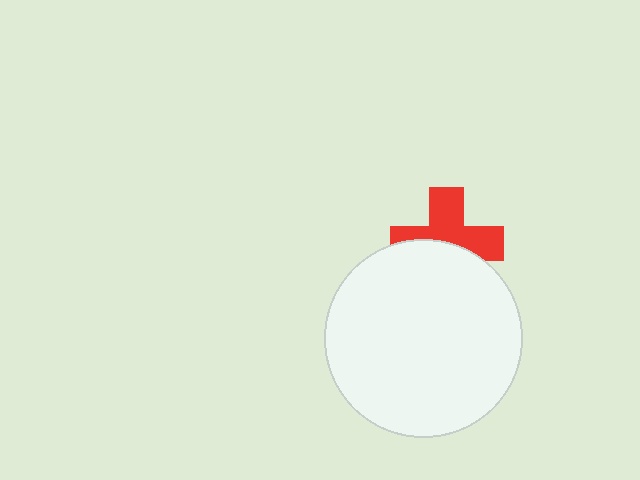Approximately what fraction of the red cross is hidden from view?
Roughly 45% of the red cross is hidden behind the white circle.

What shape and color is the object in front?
The object in front is a white circle.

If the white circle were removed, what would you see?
You would see the complete red cross.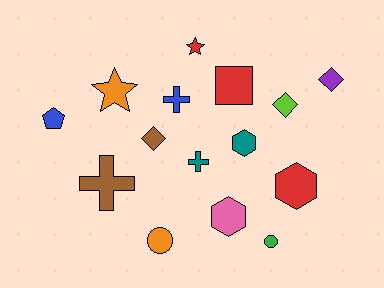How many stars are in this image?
There are 2 stars.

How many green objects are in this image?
There is 1 green object.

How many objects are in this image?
There are 15 objects.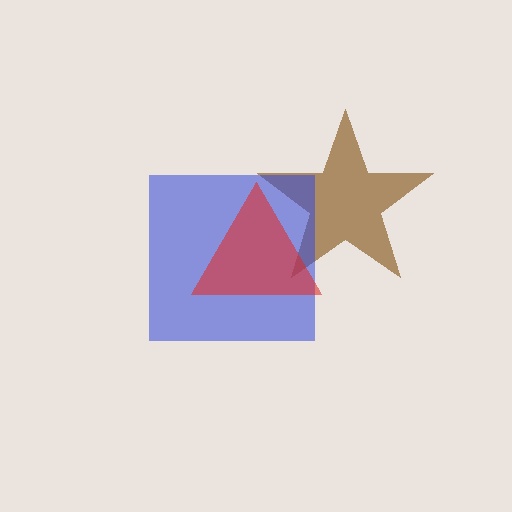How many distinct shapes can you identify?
There are 3 distinct shapes: a brown star, a blue square, a red triangle.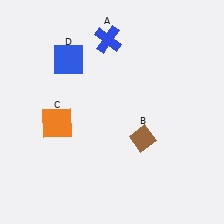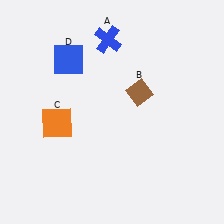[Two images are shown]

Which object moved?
The brown diamond (B) moved up.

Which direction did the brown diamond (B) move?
The brown diamond (B) moved up.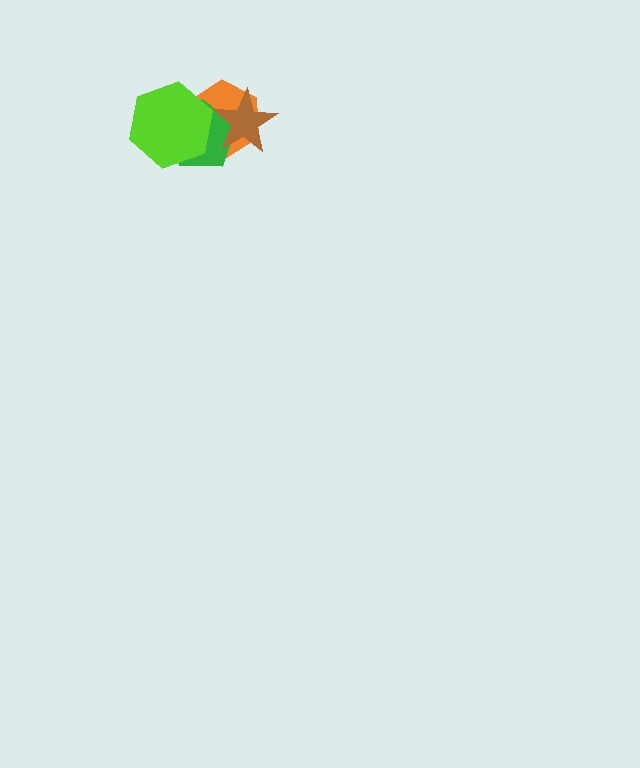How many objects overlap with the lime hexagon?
2 objects overlap with the lime hexagon.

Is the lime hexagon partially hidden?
No, no other shape covers it.